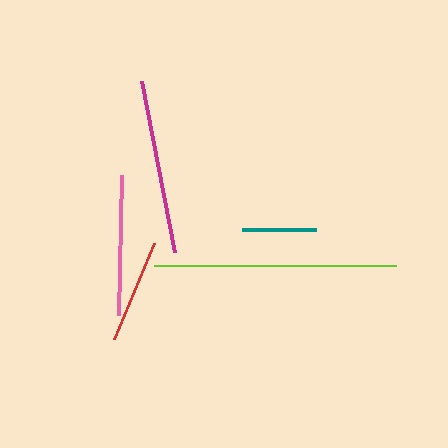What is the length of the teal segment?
The teal segment is approximately 74 pixels long.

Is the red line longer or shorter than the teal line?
The red line is longer than the teal line.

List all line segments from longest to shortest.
From longest to shortest: lime, magenta, pink, red, teal.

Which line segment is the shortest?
The teal line is the shortest at approximately 74 pixels.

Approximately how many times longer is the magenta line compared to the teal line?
The magenta line is approximately 2.4 times the length of the teal line.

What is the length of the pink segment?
The pink segment is approximately 140 pixels long.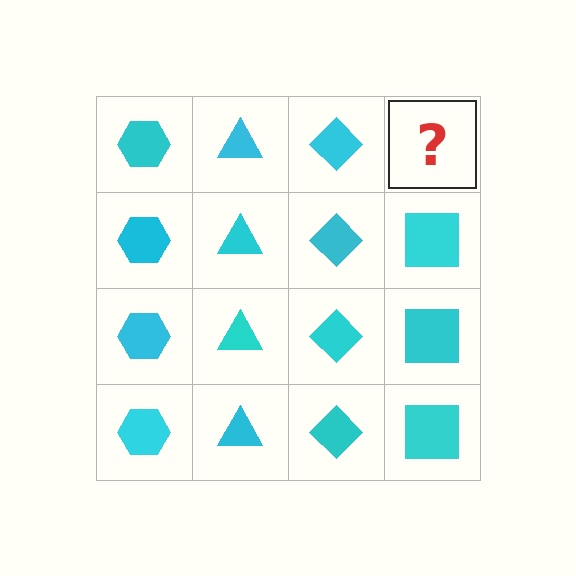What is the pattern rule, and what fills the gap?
The rule is that each column has a consistent shape. The gap should be filled with a cyan square.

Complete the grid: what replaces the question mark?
The question mark should be replaced with a cyan square.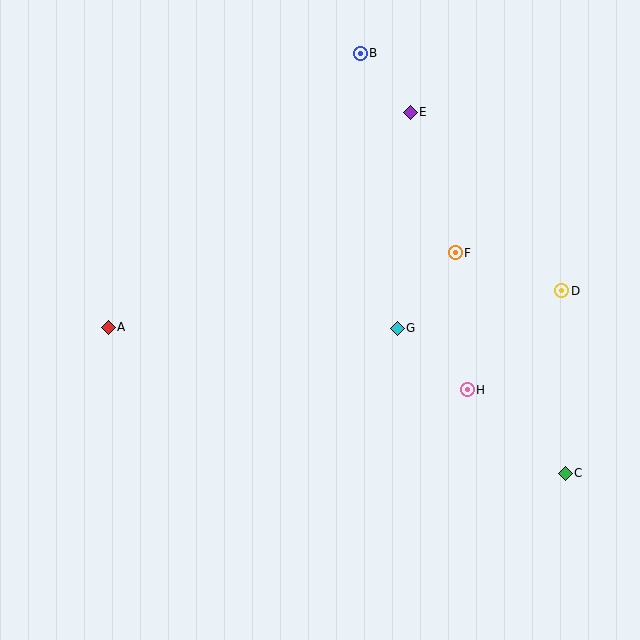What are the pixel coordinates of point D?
Point D is at (562, 291).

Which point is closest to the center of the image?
Point G at (397, 328) is closest to the center.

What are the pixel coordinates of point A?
Point A is at (108, 327).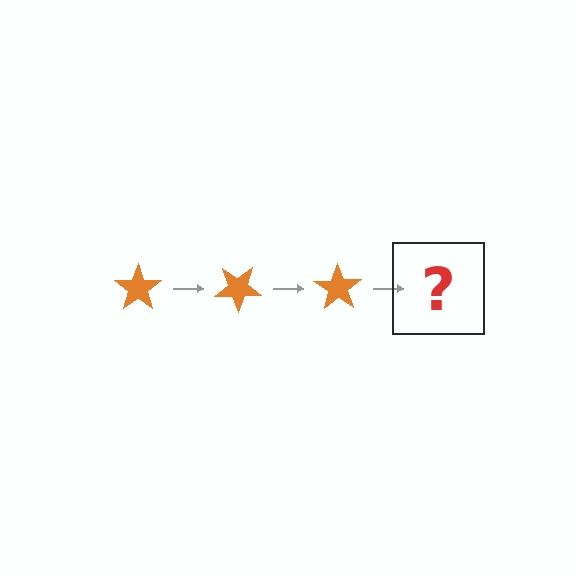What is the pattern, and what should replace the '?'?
The pattern is that the star rotates 35 degrees each step. The '?' should be an orange star rotated 105 degrees.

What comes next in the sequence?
The next element should be an orange star rotated 105 degrees.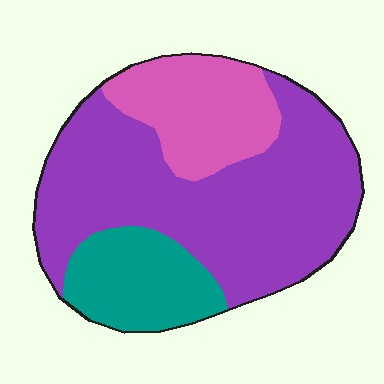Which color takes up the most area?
Purple, at roughly 60%.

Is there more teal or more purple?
Purple.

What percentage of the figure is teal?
Teal takes up less than a quarter of the figure.